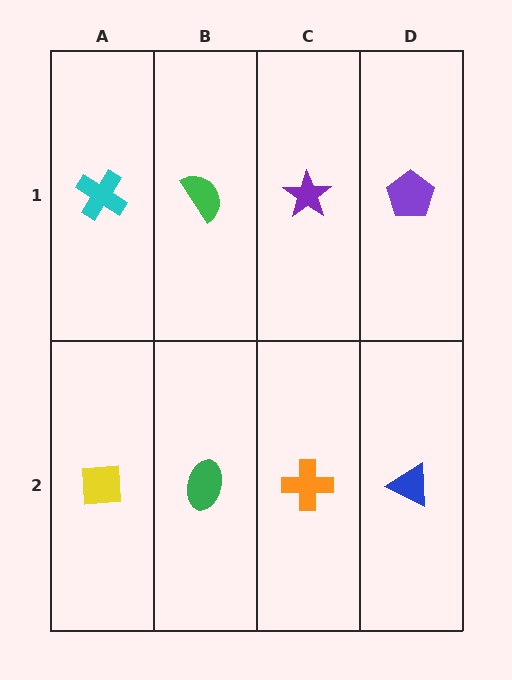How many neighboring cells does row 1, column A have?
2.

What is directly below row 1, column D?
A blue triangle.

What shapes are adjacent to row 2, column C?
A purple star (row 1, column C), a green ellipse (row 2, column B), a blue triangle (row 2, column D).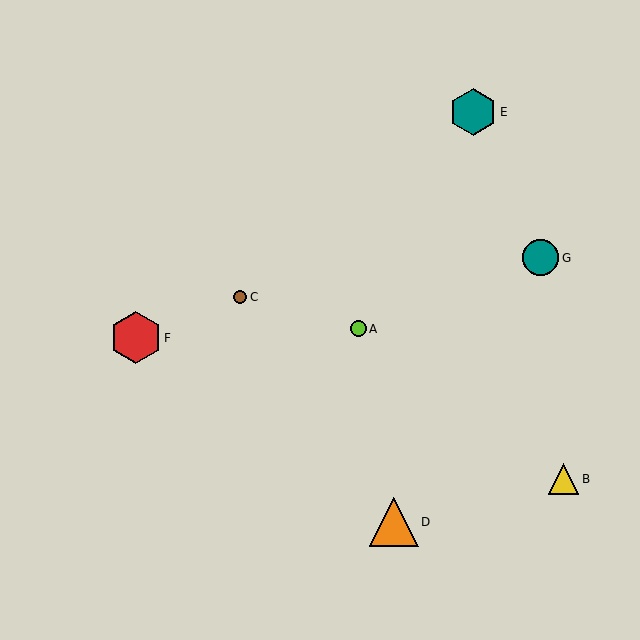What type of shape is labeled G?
Shape G is a teal circle.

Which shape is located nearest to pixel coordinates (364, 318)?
The lime circle (labeled A) at (358, 329) is nearest to that location.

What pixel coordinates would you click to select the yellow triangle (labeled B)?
Click at (563, 479) to select the yellow triangle B.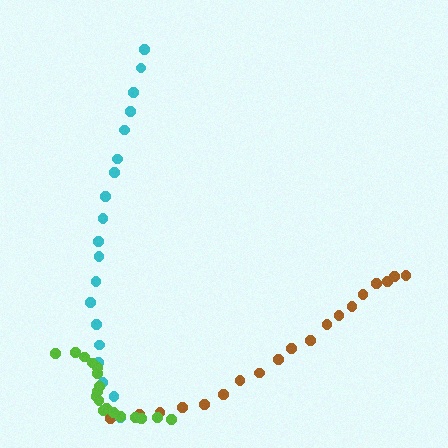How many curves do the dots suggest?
There are 3 distinct paths.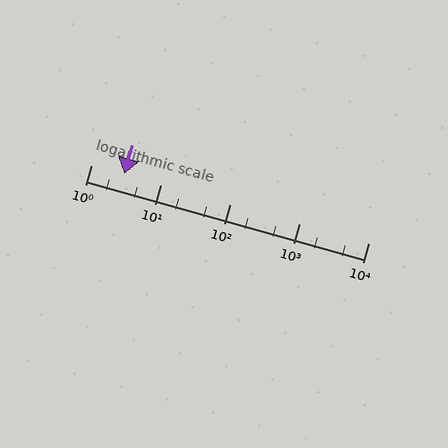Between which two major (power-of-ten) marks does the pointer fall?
The pointer is between 1 and 10.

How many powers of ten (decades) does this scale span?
The scale spans 4 decades, from 1 to 10000.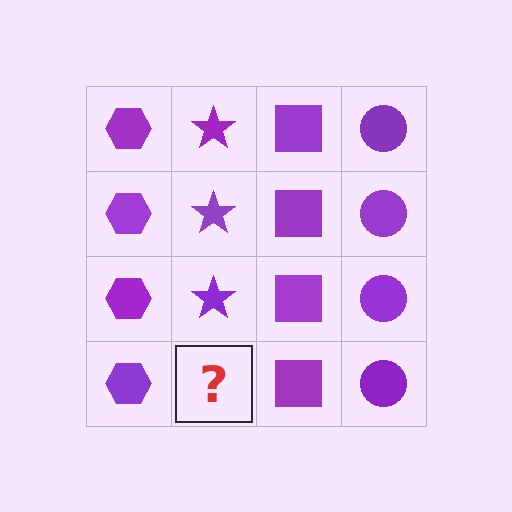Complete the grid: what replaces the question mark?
The question mark should be replaced with a purple star.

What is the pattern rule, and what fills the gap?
The rule is that each column has a consistent shape. The gap should be filled with a purple star.